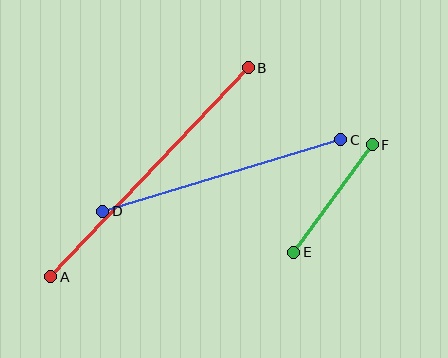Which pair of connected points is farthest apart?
Points A and B are farthest apart.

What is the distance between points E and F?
The distance is approximately 133 pixels.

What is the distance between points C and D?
The distance is approximately 248 pixels.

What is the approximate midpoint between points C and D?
The midpoint is at approximately (222, 176) pixels.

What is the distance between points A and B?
The distance is approximately 287 pixels.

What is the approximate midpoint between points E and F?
The midpoint is at approximately (333, 198) pixels.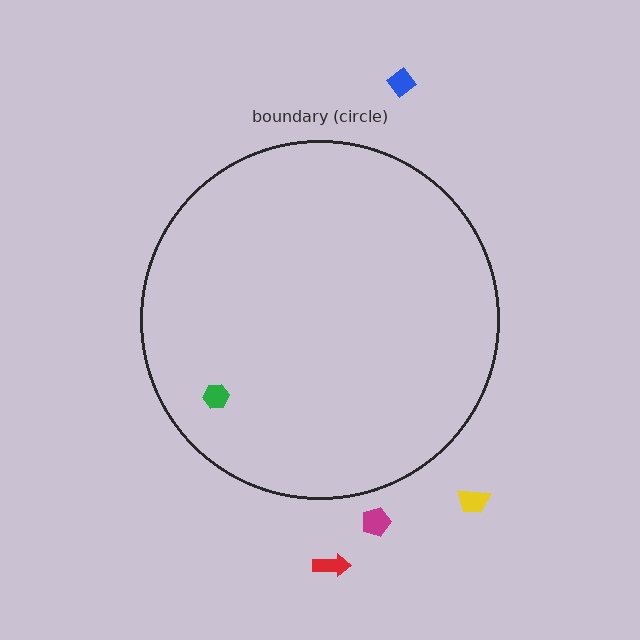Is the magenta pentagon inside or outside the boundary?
Outside.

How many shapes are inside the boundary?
1 inside, 4 outside.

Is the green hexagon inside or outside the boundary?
Inside.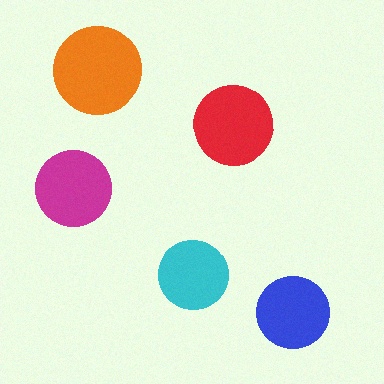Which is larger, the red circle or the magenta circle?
The red one.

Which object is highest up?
The orange circle is topmost.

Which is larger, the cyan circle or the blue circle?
The blue one.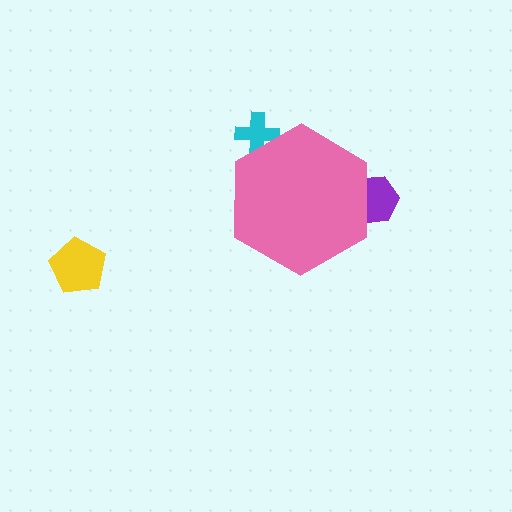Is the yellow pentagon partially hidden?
No, the yellow pentagon is fully visible.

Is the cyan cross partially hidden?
Yes, the cyan cross is partially hidden behind the pink hexagon.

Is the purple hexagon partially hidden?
Yes, the purple hexagon is partially hidden behind the pink hexagon.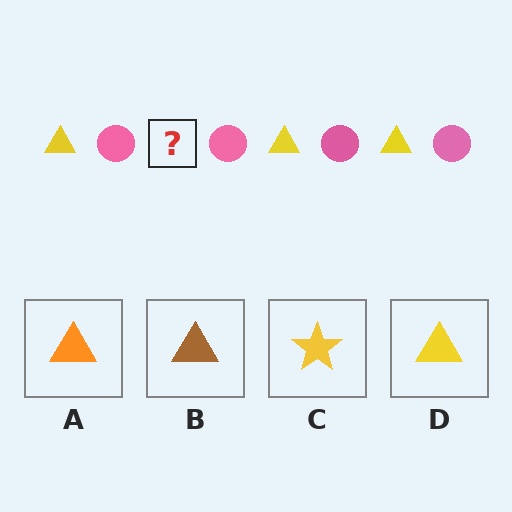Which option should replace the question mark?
Option D.